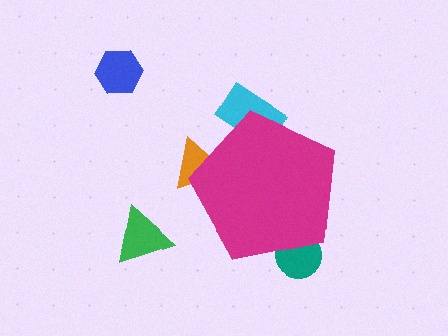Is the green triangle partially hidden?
No, the green triangle is fully visible.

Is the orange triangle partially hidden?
Yes, the orange triangle is partially hidden behind the magenta pentagon.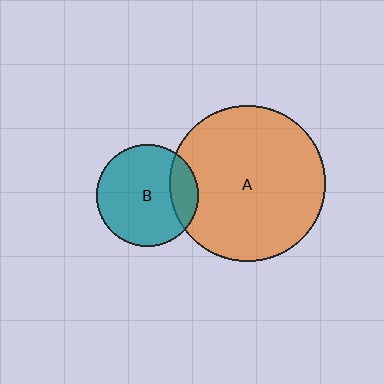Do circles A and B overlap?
Yes.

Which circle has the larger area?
Circle A (orange).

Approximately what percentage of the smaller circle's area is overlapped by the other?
Approximately 20%.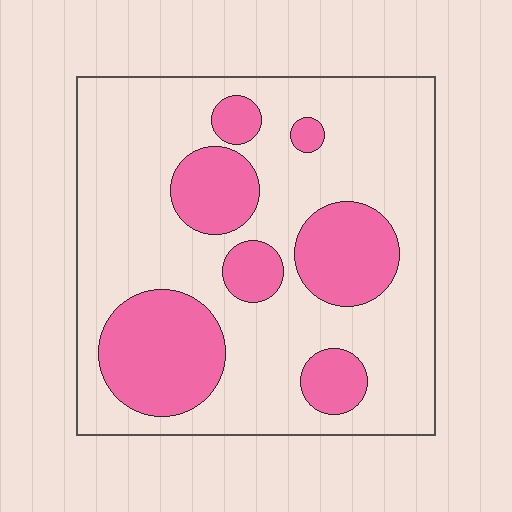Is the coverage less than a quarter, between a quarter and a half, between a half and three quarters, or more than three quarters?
Between a quarter and a half.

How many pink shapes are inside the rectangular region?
7.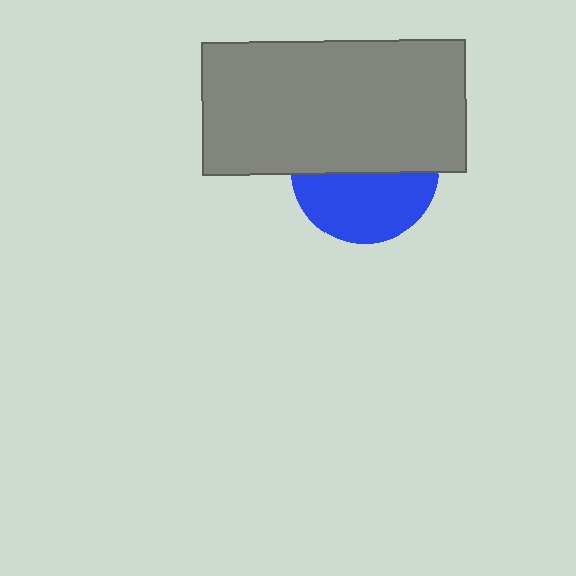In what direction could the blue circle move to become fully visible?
The blue circle could move down. That would shift it out from behind the gray rectangle entirely.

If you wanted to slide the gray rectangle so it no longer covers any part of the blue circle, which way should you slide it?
Slide it up — that is the most direct way to separate the two shapes.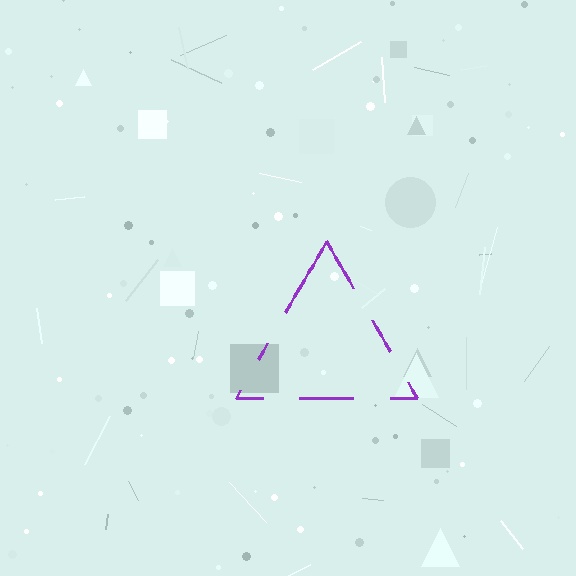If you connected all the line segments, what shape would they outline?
They would outline a triangle.